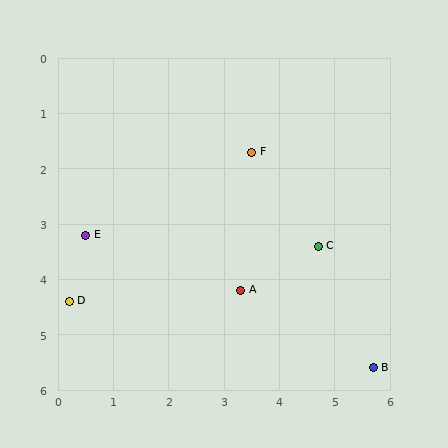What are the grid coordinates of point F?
Point F is at approximately (3.5, 1.7).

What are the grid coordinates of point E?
Point E is at approximately (0.5, 3.2).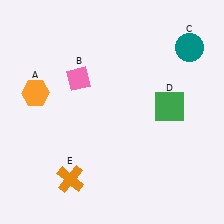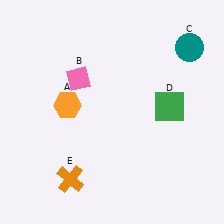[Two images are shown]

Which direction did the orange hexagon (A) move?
The orange hexagon (A) moved right.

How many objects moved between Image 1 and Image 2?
1 object moved between the two images.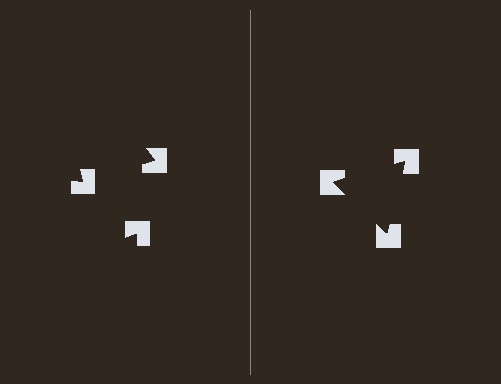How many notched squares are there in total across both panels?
6 — 3 on each side.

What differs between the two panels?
The notched squares are positioned identically on both sides; only the wedge orientations differ. On the right they align to a triangle; on the left they are misaligned.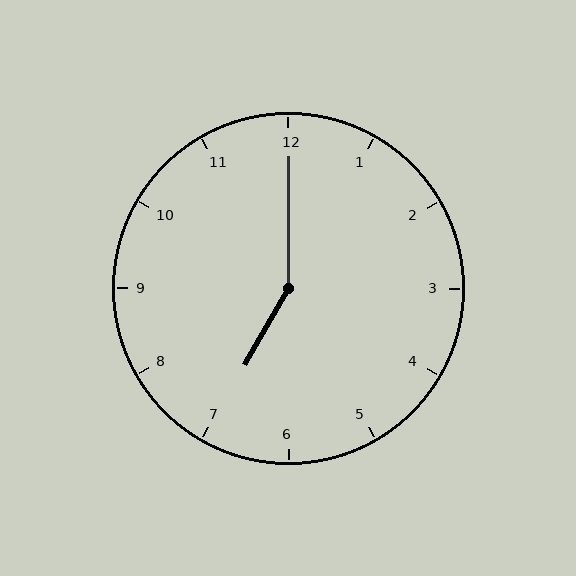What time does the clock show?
7:00.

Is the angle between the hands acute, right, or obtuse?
It is obtuse.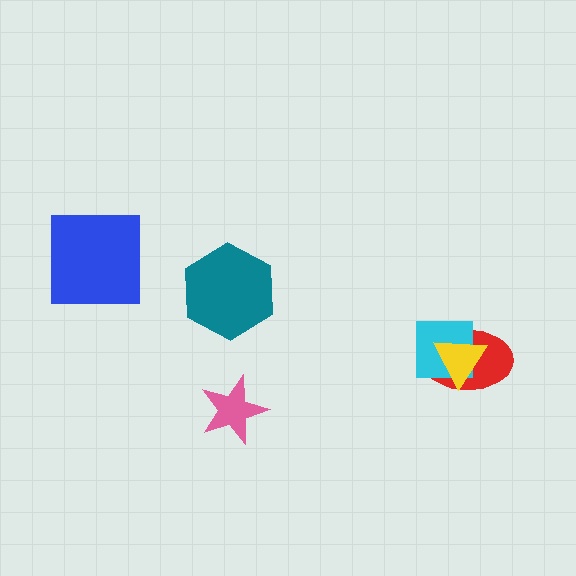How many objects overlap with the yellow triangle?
2 objects overlap with the yellow triangle.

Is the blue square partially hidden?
No, no other shape covers it.